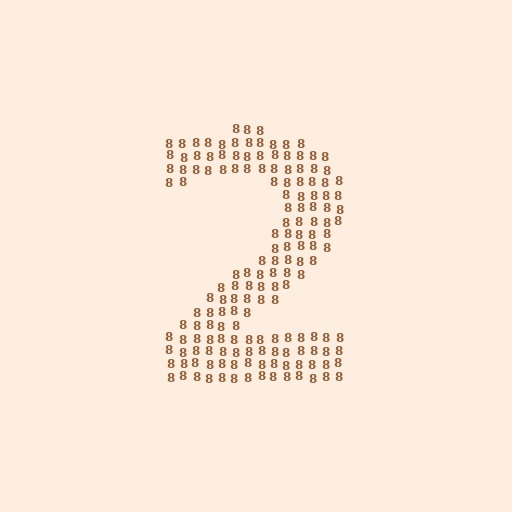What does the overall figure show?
The overall figure shows the digit 2.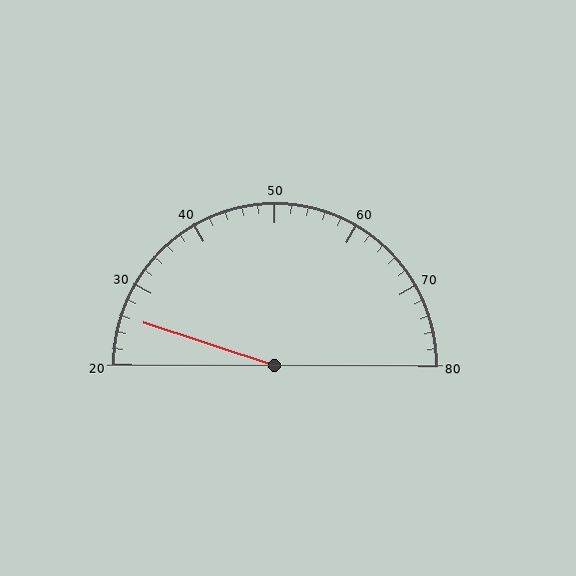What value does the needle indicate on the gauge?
The needle indicates approximately 26.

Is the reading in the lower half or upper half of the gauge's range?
The reading is in the lower half of the range (20 to 80).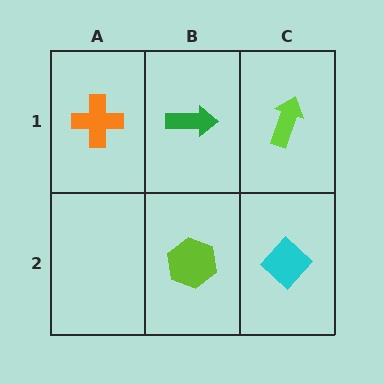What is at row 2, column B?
A lime hexagon.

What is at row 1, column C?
A lime arrow.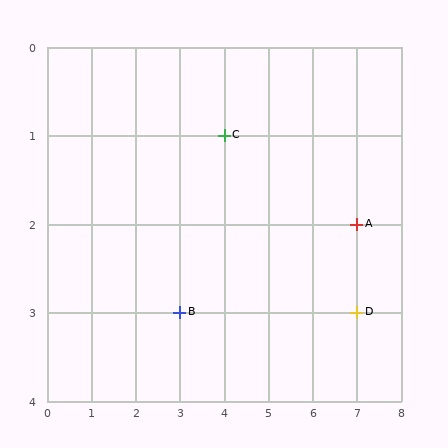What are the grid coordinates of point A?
Point A is at grid coordinates (7, 2).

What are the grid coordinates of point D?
Point D is at grid coordinates (7, 3).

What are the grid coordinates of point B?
Point B is at grid coordinates (3, 3).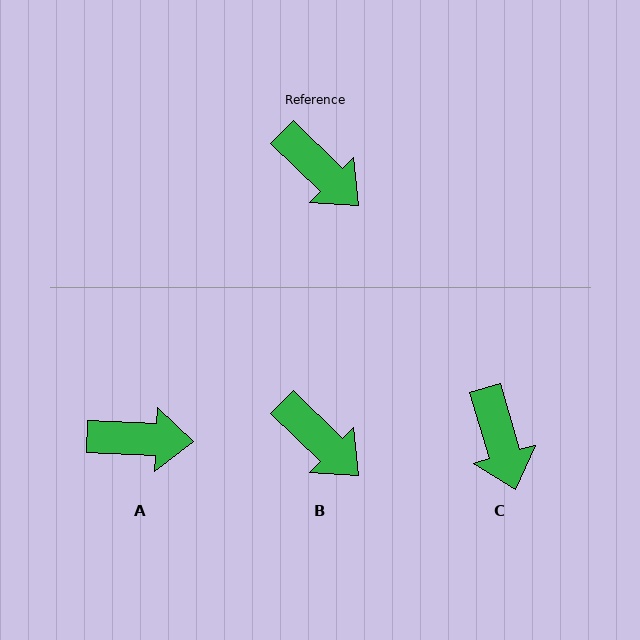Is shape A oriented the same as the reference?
No, it is off by about 42 degrees.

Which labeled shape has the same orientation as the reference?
B.